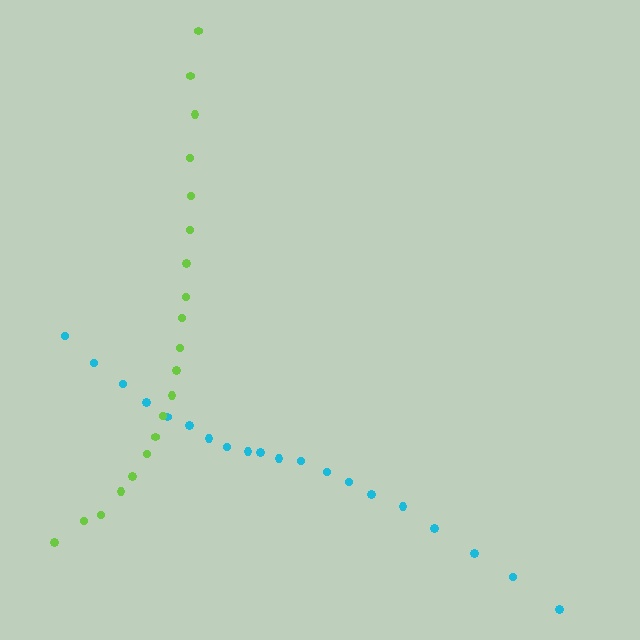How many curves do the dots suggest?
There are 2 distinct paths.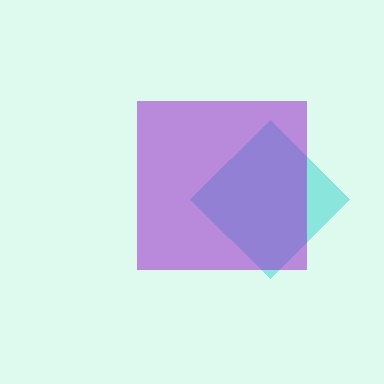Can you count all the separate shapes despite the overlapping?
Yes, there are 2 separate shapes.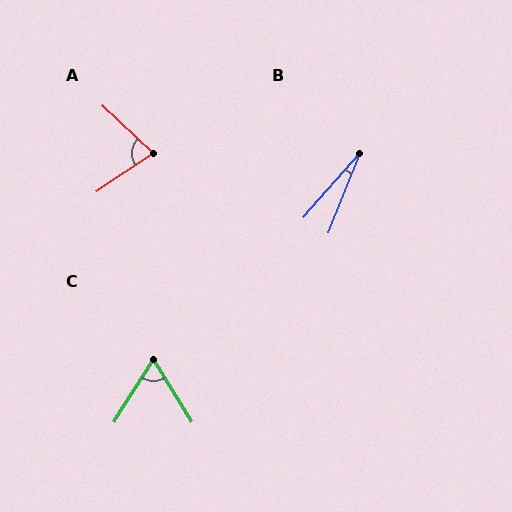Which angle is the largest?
A, at approximately 76 degrees.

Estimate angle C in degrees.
Approximately 64 degrees.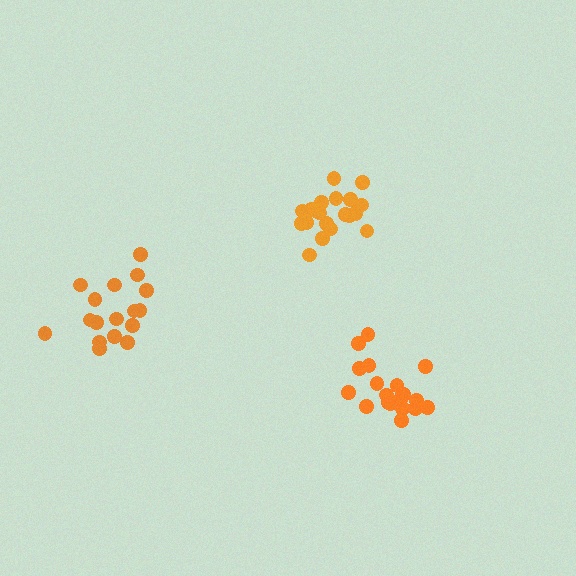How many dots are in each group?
Group 1: 20 dots, Group 2: 17 dots, Group 3: 19 dots (56 total).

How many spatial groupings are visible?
There are 3 spatial groupings.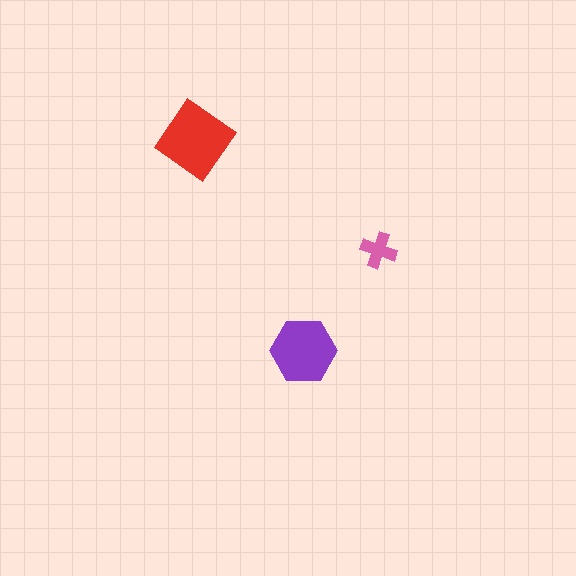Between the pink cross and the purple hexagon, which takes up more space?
The purple hexagon.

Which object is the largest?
The red diamond.